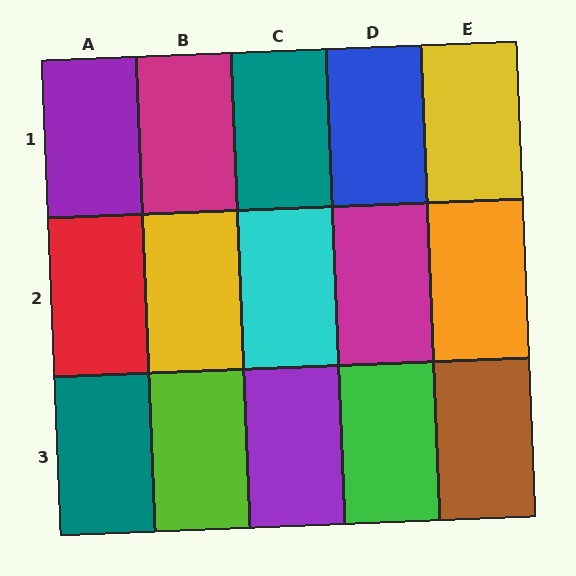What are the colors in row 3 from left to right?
Teal, lime, purple, green, brown.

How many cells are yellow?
2 cells are yellow.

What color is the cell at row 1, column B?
Magenta.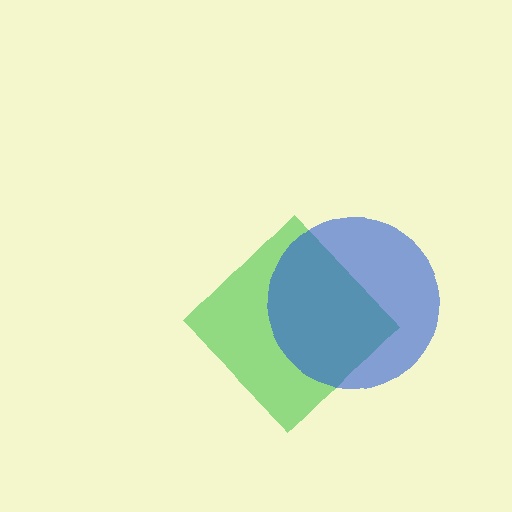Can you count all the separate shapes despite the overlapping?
Yes, there are 2 separate shapes.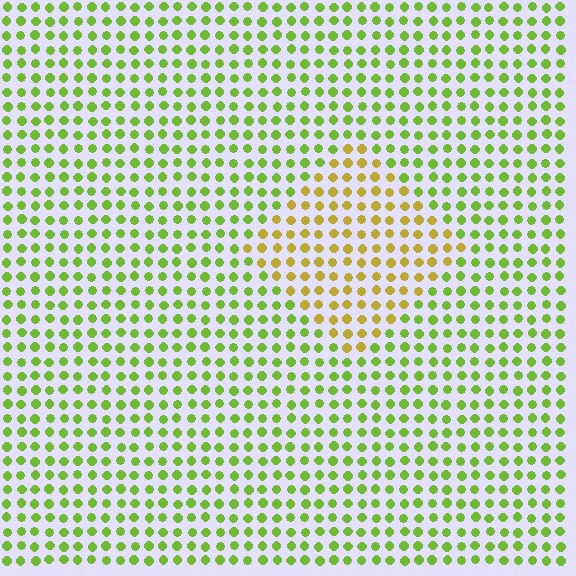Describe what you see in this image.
The image is filled with small lime elements in a uniform arrangement. A diamond-shaped region is visible where the elements are tinted to a slightly different hue, forming a subtle color boundary.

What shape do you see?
I see a diamond.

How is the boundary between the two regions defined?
The boundary is defined purely by a slight shift in hue (about 42 degrees). Spacing, size, and orientation are identical on both sides.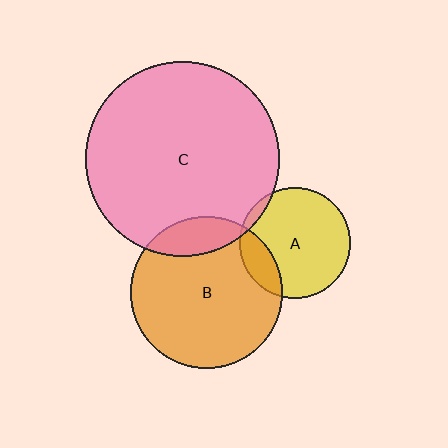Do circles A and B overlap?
Yes.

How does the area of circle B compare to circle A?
Approximately 1.9 times.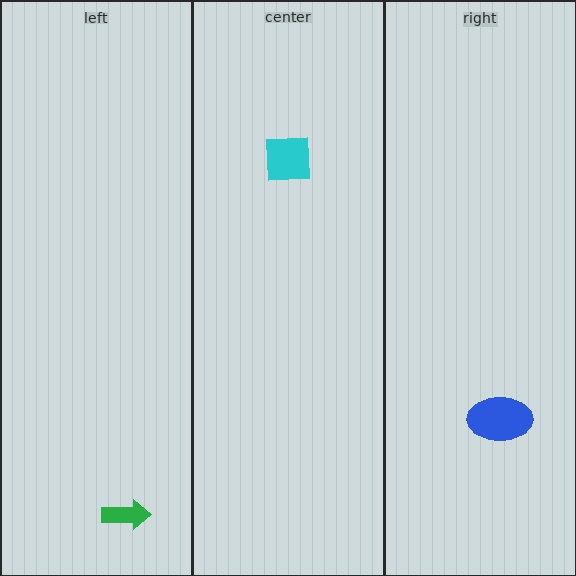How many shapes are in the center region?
1.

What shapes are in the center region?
The cyan square.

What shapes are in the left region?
The green arrow.